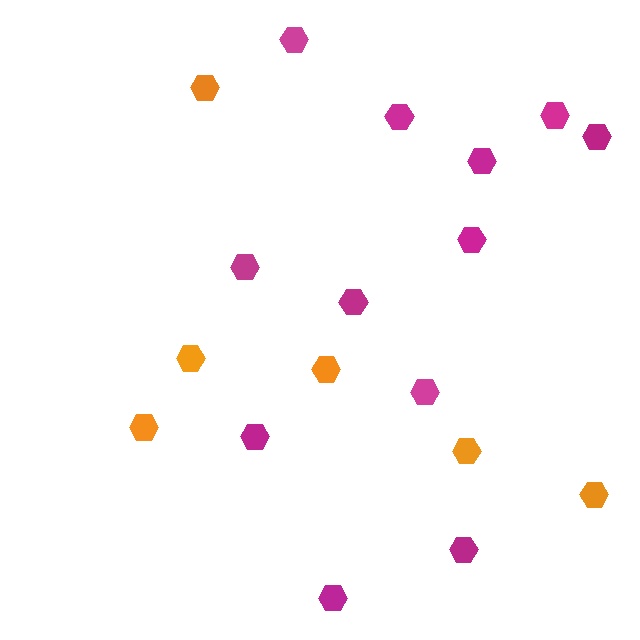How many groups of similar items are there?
There are 2 groups: one group of orange hexagons (6) and one group of magenta hexagons (12).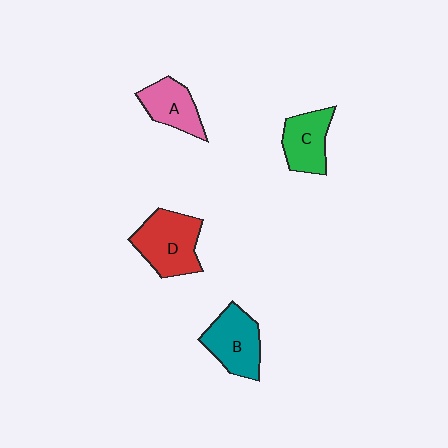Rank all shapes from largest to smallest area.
From largest to smallest: D (red), B (teal), C (green), A (pink).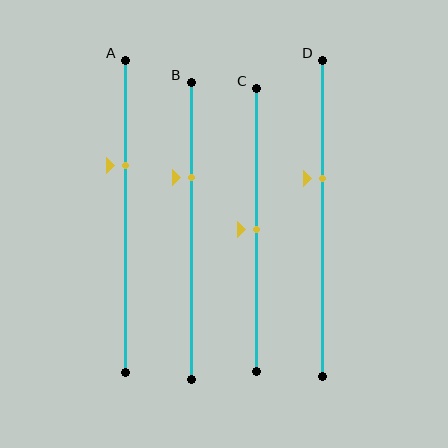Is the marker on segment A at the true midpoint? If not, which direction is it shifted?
No, the marker on segment A is shifted upward by about 16% of the segment length.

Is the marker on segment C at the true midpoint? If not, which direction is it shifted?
Yes, the marker on segment C is at the true midpoint.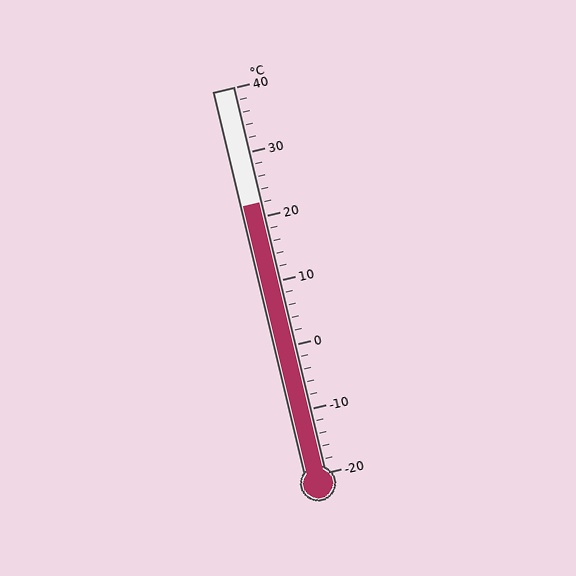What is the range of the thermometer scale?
The thermometer scale ranges from -20°C to 40°C.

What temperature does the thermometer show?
The thermometer shows approximately 22°C.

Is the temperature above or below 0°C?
The temperature is above 0°C.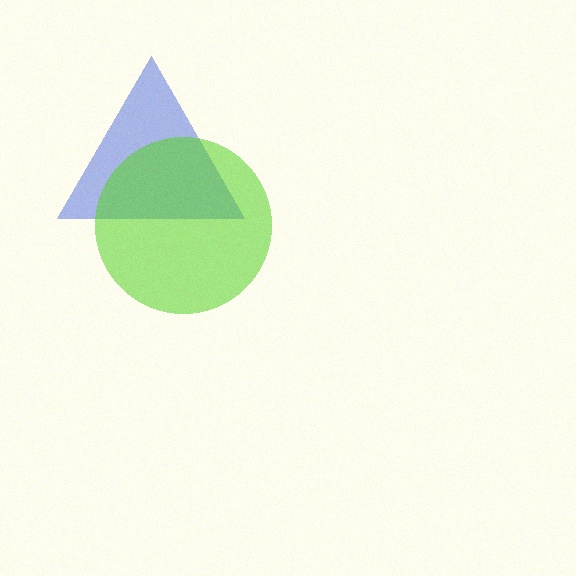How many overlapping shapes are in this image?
There are 2 overlapping shapes in the image.